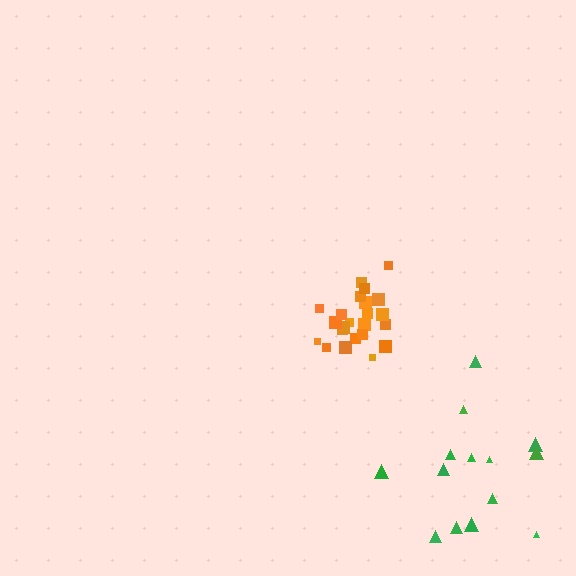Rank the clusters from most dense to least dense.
orange, green.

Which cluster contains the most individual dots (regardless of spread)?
Orange (23).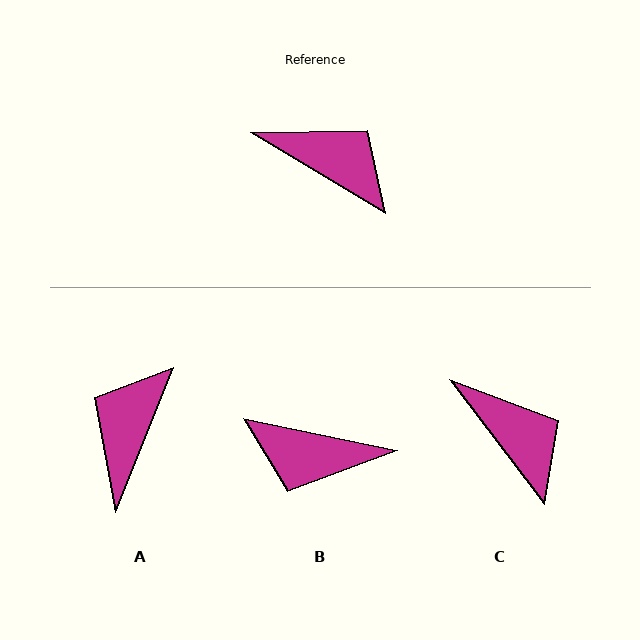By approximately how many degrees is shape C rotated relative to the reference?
Approximately 22 degrees clockwise.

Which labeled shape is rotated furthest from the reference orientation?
B, about 161 degrees away.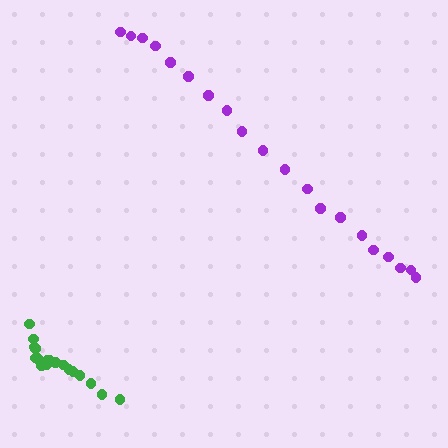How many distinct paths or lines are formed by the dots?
There are 2 distinct paths.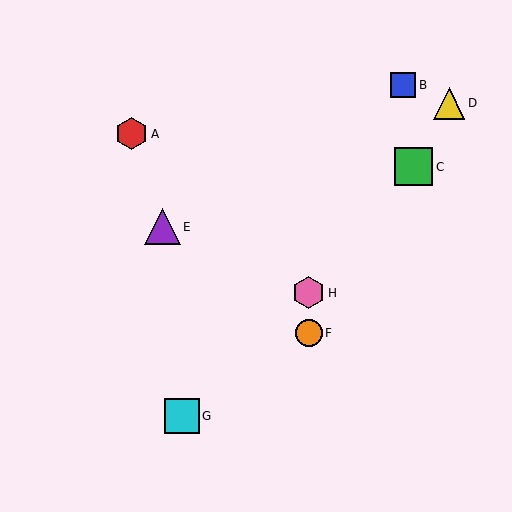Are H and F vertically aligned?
Yes, both are at x≈309.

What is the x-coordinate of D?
Object D is at x≈449.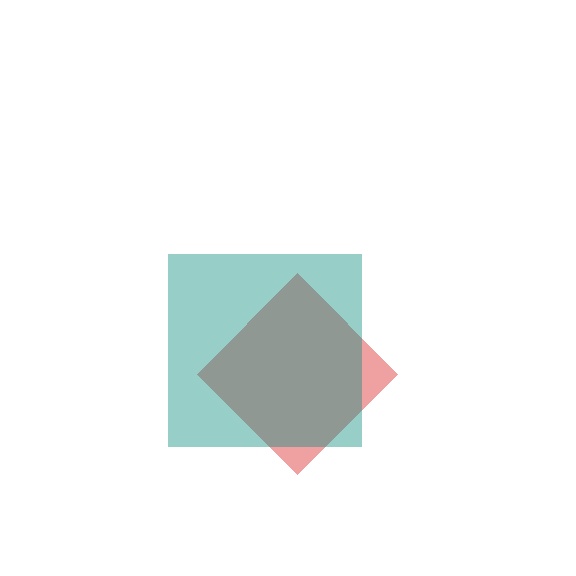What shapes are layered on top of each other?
The layered shapes are: a red diamond, a teal square.